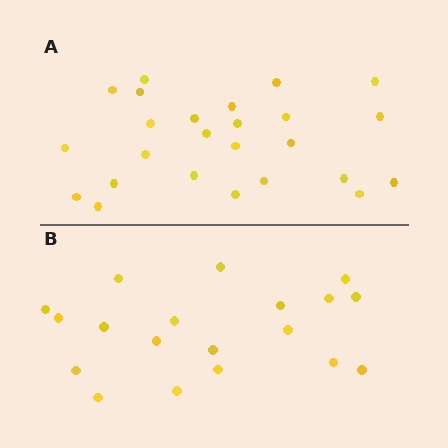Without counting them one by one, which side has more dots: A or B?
Region A (the top region) has more dots.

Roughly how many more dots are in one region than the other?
Region A has about 6 more dots than region B.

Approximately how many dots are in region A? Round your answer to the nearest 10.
About 20 dots. (The exact count is 25, which rounds to 20.)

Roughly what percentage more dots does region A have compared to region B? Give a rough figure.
About 30% more.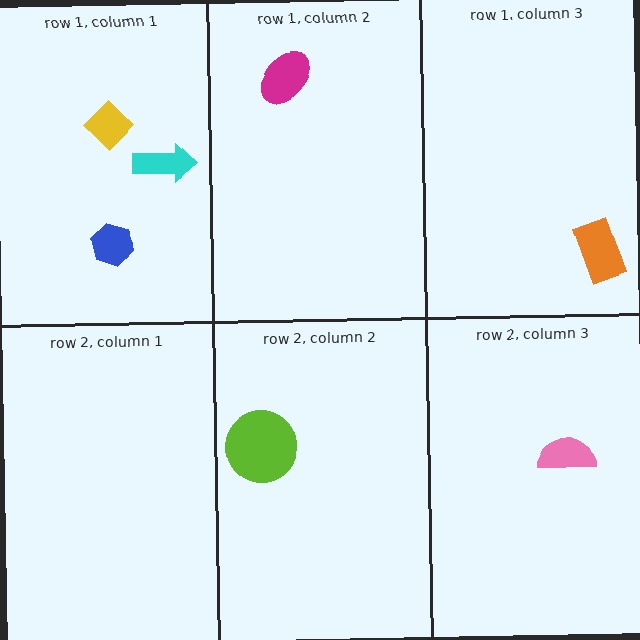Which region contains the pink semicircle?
The row 2, column 3 region.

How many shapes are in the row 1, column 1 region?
3.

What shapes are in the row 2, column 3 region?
The pink semicircle.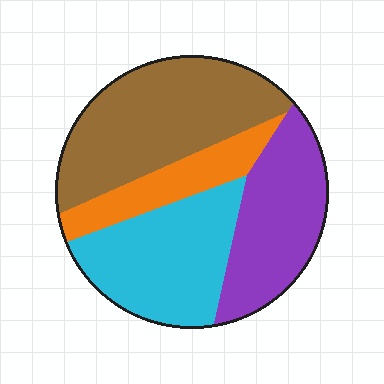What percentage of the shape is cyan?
Cyan covers about 25% of the shape.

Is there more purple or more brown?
Brown.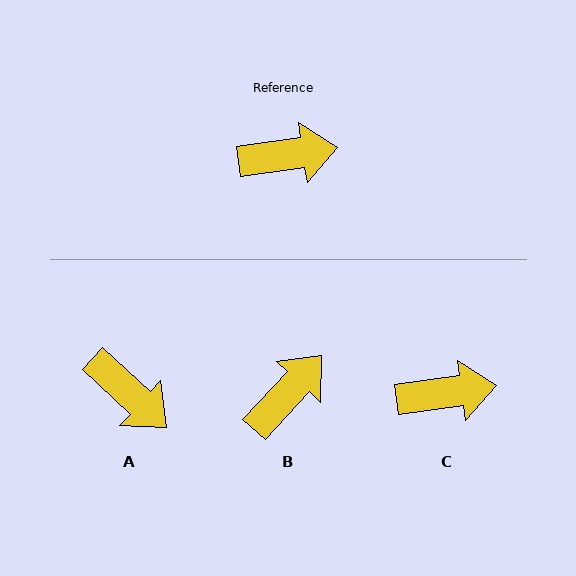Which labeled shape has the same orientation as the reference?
C.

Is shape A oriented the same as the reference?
No, it is off by about 51 degrees.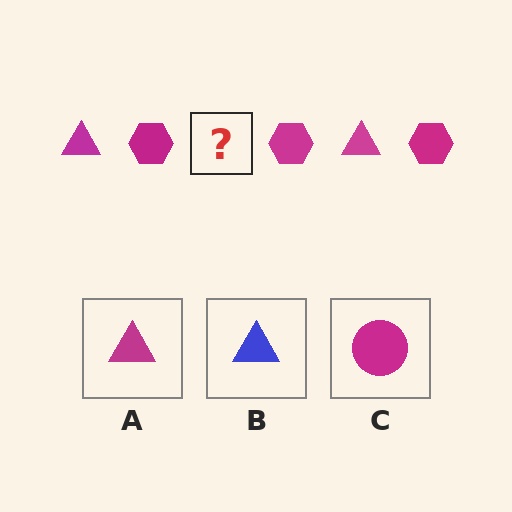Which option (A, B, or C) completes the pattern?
A.